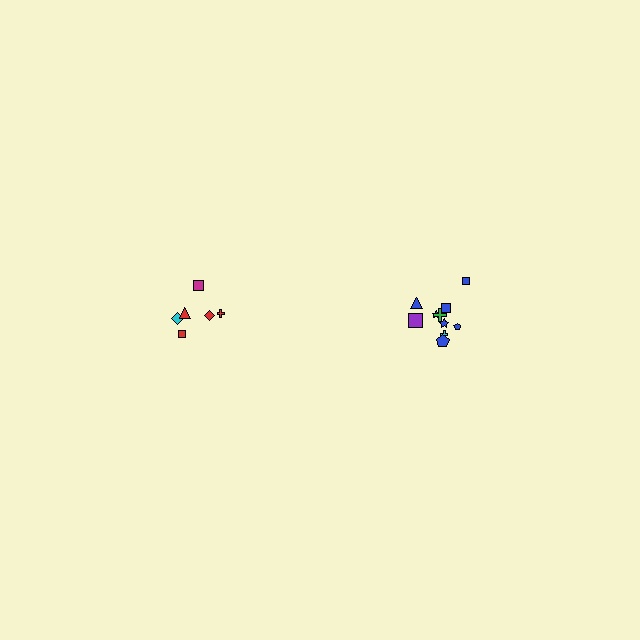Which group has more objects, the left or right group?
The right group.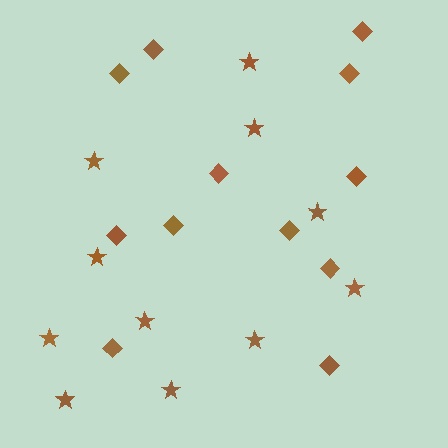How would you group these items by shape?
There are 2 groups: one group of stars (11) and one group of diamonds (12).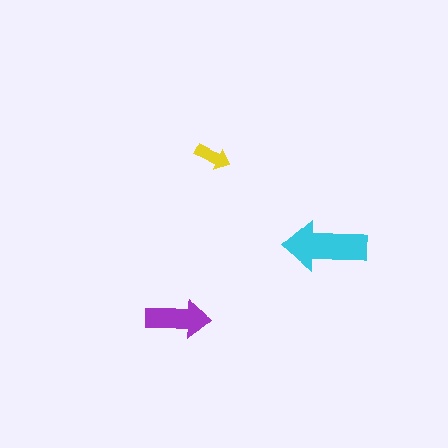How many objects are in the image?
There are 3 objects in the image.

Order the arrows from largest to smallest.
the cyan one, the purple one, the yellow one.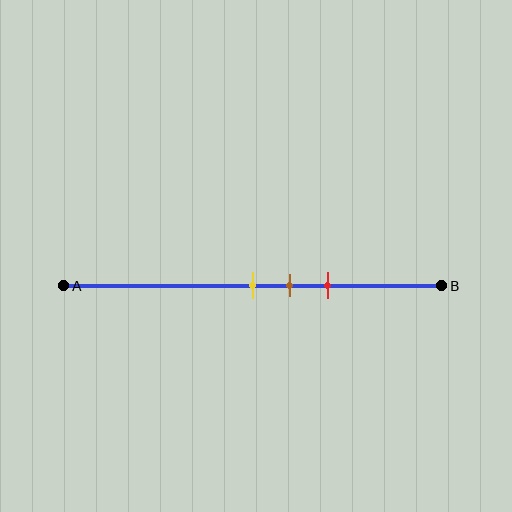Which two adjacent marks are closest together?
The yellow and brown marks are the closest adjacent pair.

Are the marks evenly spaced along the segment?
Yes, the marks are approximately evenly spaced.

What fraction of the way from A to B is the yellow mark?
The yellow mark is approximately 50% (0.5) of the way from A to B.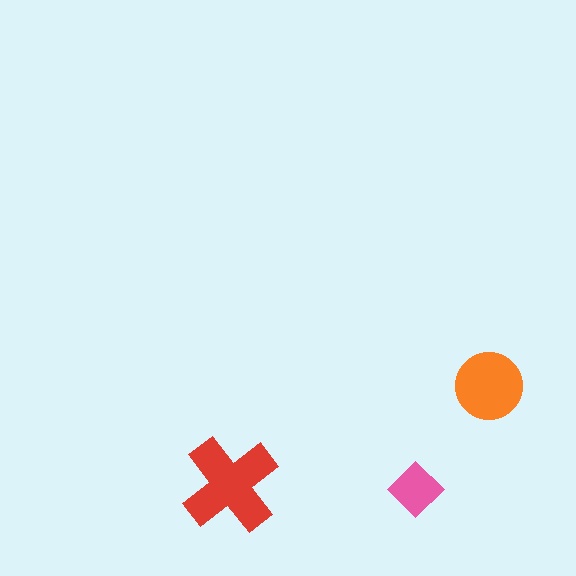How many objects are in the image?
There are 3 objects in the image.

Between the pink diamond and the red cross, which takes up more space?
The red cross.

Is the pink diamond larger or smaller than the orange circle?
Smaller.